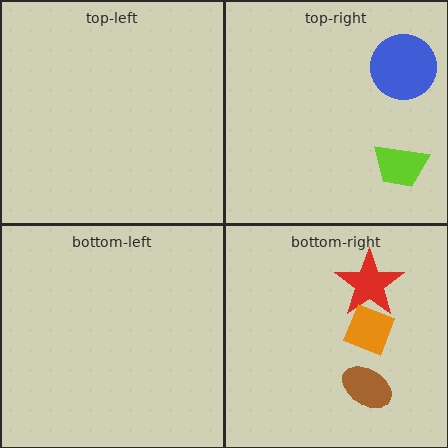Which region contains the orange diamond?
The bottom-right region.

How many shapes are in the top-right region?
2.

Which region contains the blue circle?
The top-right region.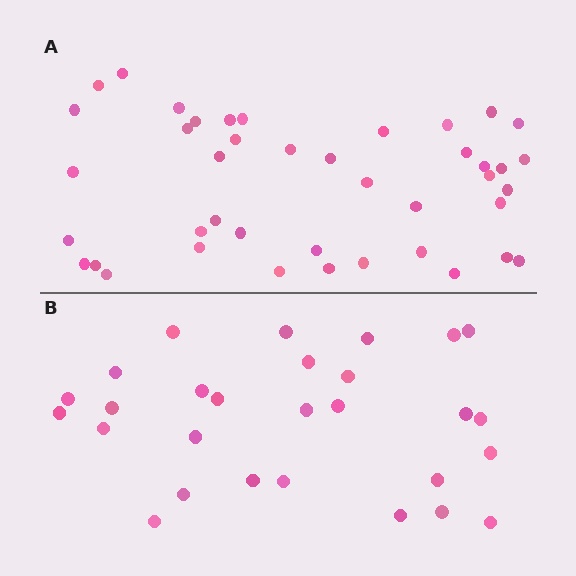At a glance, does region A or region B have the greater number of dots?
Region A (the top region) has more dots.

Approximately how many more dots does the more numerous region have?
Region A has approximately 15 more dots than region B.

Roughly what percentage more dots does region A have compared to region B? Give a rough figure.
About 50% more.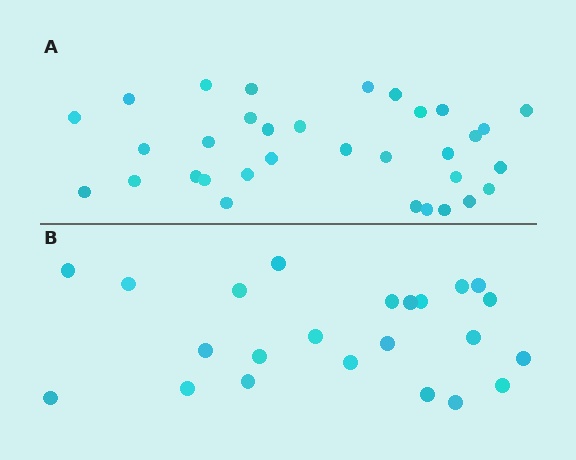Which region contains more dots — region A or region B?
Region A (the top region) has more dots.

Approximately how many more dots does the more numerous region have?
Region A has roughly 10 or so more dots than region B.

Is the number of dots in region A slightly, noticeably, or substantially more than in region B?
Region A has noticeably more, but not dramatically so. The ratio is roughly 1.4 to 1.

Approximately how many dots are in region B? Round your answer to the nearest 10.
About 20 dots. (The exact count is 23, which rounds to 20.)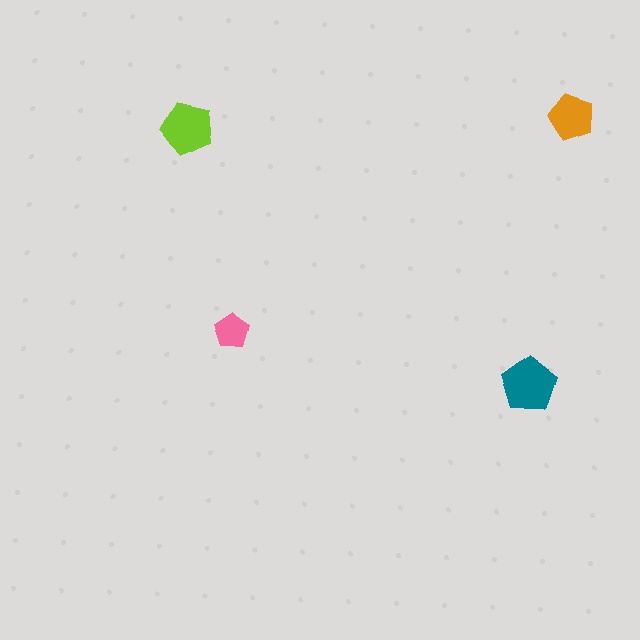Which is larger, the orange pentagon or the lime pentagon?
The lime one.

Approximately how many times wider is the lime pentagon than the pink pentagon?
About 1.5 times wider.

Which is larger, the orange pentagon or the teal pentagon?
The teal one.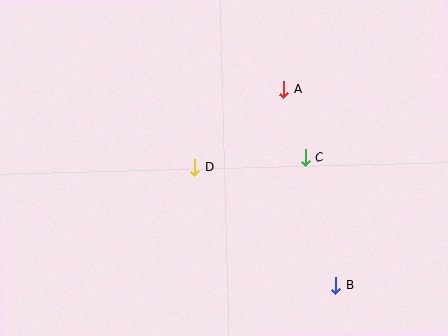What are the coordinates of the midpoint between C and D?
The midpoint between C and D is at (250, 163).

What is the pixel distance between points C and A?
The distance between C and A is 71 pixels.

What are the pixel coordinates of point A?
Point A is at (284, 90).